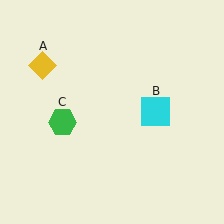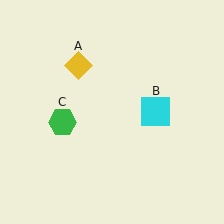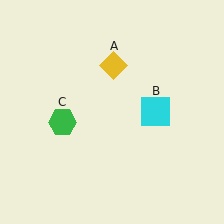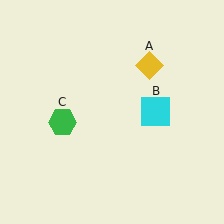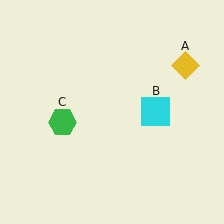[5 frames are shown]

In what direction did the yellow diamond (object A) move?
The yellow diamond (object A) moved right.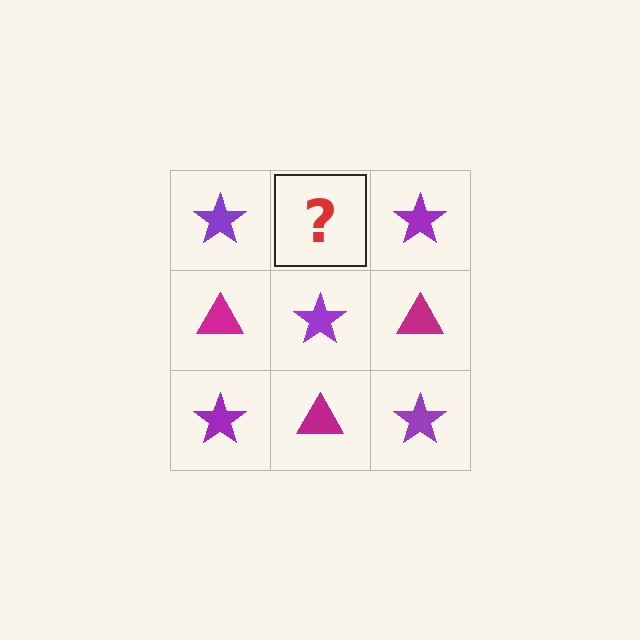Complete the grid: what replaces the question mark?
The question mark should be replaced with a magenta triangle.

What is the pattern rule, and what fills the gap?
The rule is that it alternates purple star and magenta triangle in a checkerboard pattern. The gap should be filled with a magenta triangle.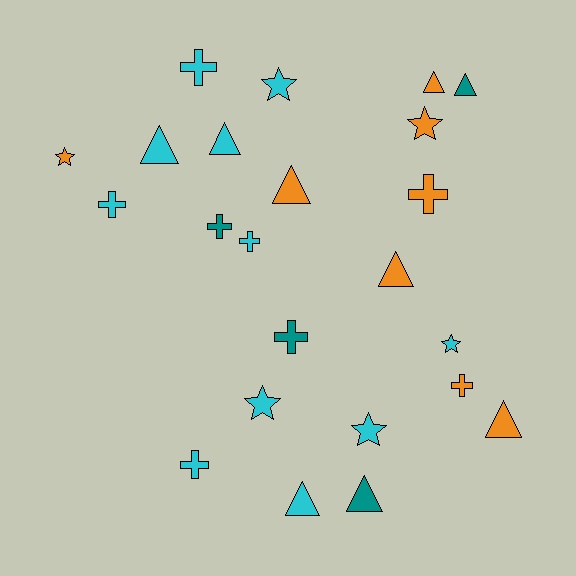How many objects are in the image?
There are 23 objects.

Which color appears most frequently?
Cyan, with 11 objects.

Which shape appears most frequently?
Triangle, with 9 objects.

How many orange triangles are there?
There are 4 orange triangles.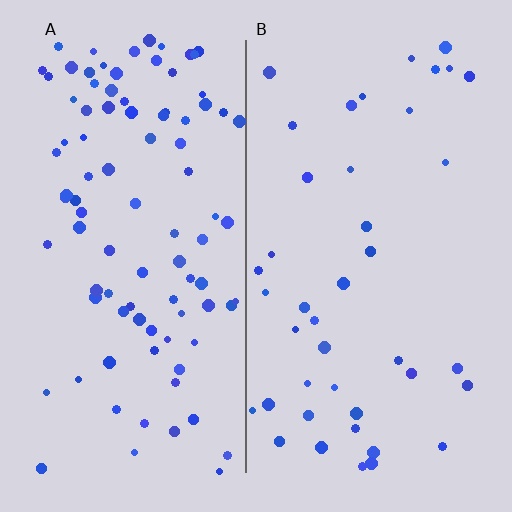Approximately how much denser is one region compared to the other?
Approximately 2.3× — region A over region B.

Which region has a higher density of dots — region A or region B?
A (the left).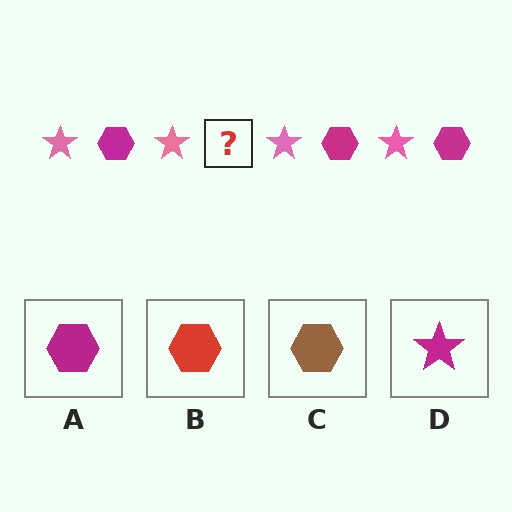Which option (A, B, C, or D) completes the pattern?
A.